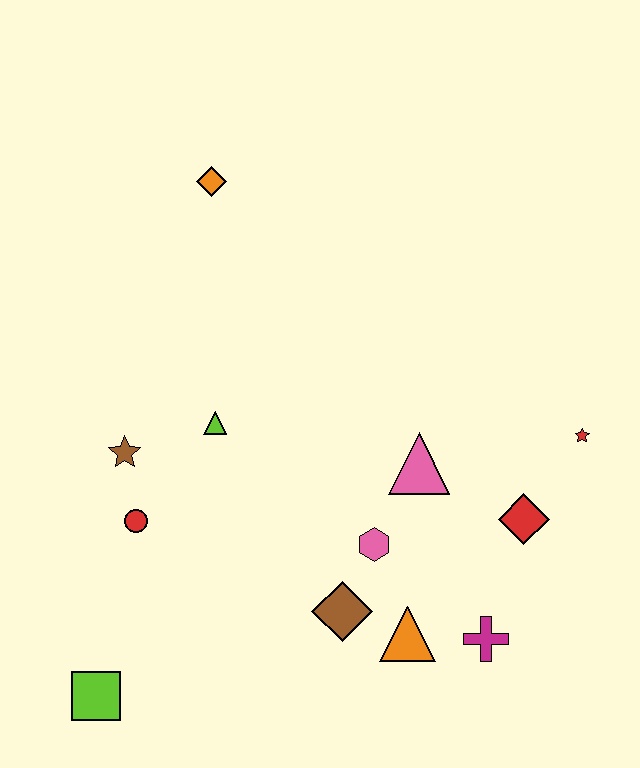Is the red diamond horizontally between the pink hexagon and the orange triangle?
No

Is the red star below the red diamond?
No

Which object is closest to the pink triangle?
The pink hexagon is closest to the pink triangle.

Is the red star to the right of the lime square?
Yes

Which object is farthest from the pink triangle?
The lime square is farthest from the pink triangle.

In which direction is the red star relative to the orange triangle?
The red star is above the orange triangle.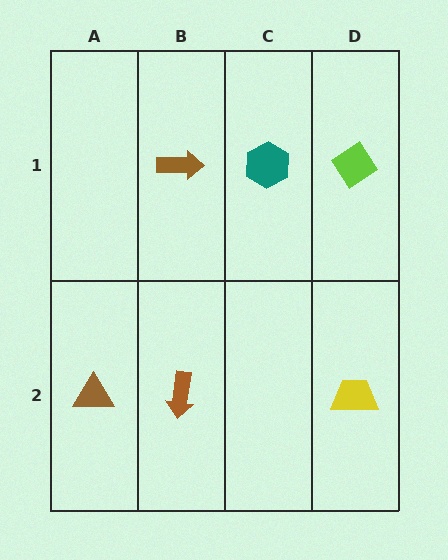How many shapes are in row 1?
3 shapes.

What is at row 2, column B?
A brown arrow.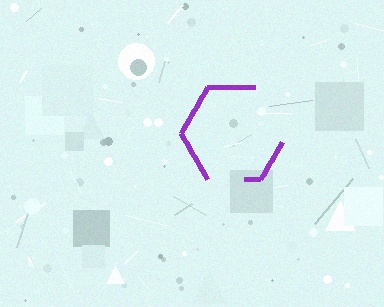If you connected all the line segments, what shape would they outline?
They would outline a hexagon.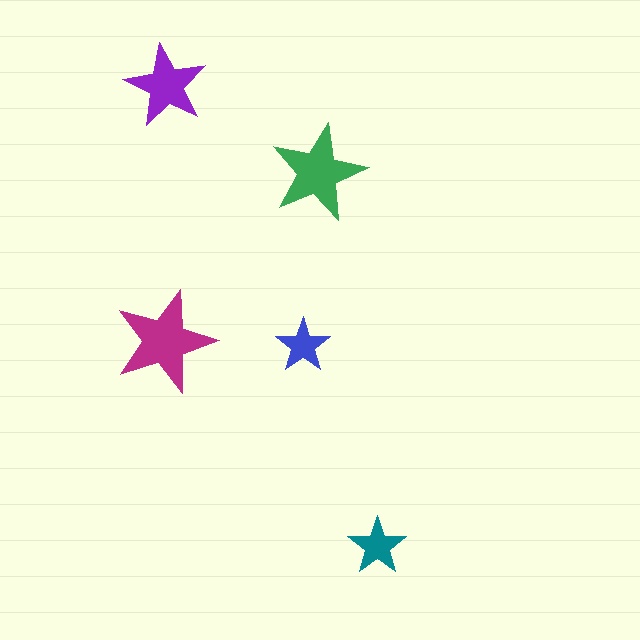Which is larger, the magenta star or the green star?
The magenta one.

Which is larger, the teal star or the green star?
The green one.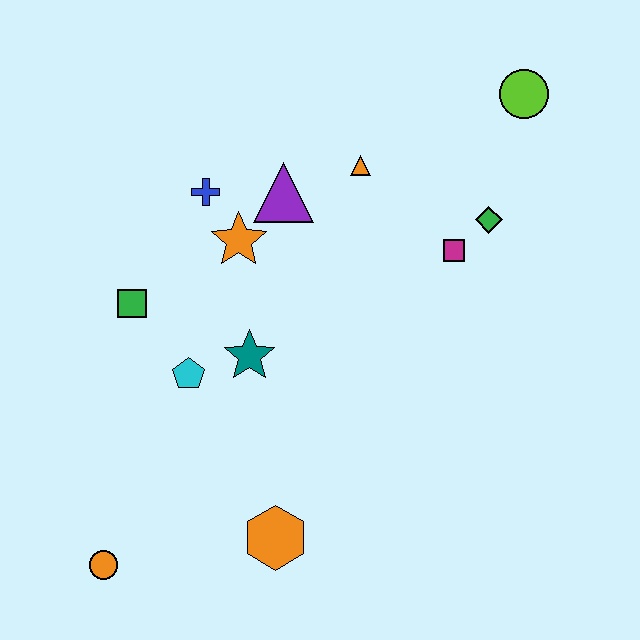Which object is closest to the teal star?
The cyan pentagon is closest to the teal star.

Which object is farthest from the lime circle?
The orange circle is farthest from the lime circle.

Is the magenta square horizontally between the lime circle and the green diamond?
No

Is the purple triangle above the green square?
Yes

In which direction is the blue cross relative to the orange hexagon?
The blue cross is above the orange hexagon.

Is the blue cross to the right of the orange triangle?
No